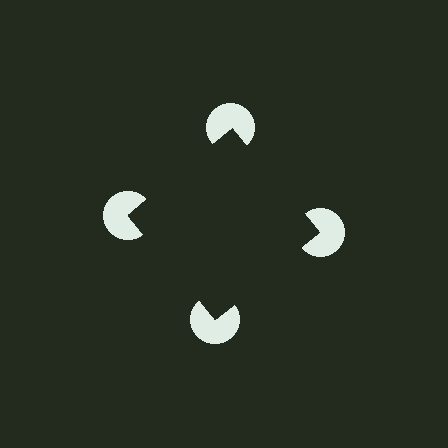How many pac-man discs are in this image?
There are 4 — one at each vertex of the illusory square.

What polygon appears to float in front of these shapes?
An illusory square — its edges are inferred from the aligned wedge cuts in the pac-man discs, not physically drawn.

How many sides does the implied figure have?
4 sides.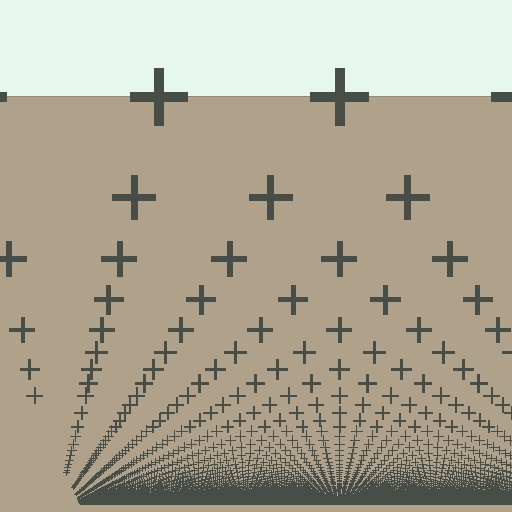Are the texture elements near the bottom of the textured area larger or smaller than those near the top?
Smaller. The gradient is inverted — elements near the bottom are smaller and denser.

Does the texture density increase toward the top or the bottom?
Density increases toward the bottom.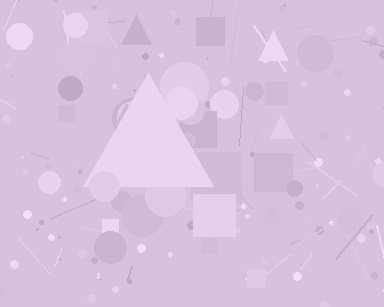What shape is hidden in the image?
A triangle is hidden in the image.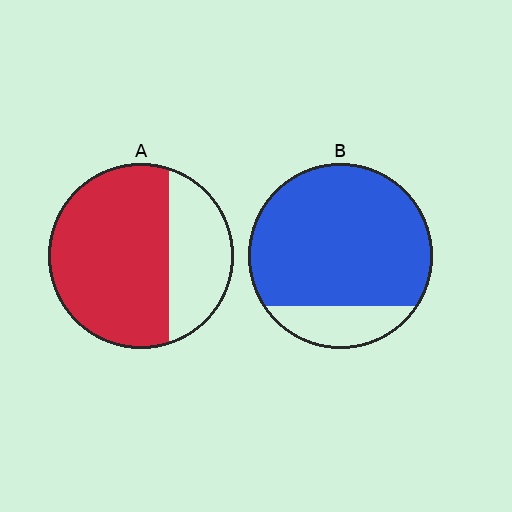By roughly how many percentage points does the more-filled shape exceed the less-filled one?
By roughly 15 percentage points (B over A).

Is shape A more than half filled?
Yes.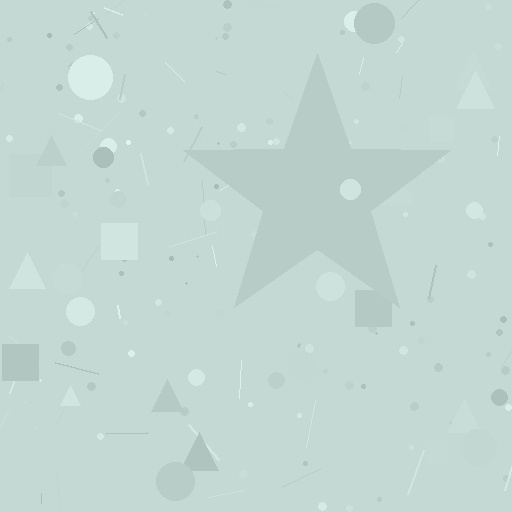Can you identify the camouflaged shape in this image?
The camouflaged shape is a star.